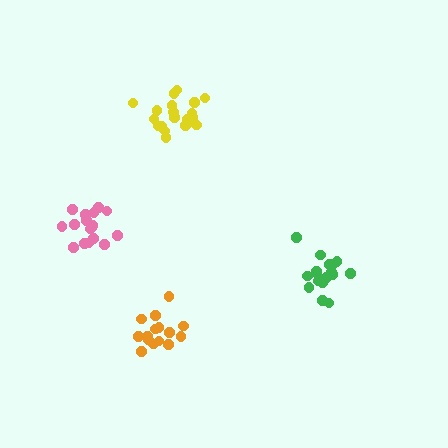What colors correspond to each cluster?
The clusters are colored: orange, green, yellow, pink.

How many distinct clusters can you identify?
There are 4 distinct clusters.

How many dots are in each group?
Group 1: 15 dots, Group 2: 19 dots, Group 3: 19 dots, Group 4: 17 dots (70 total).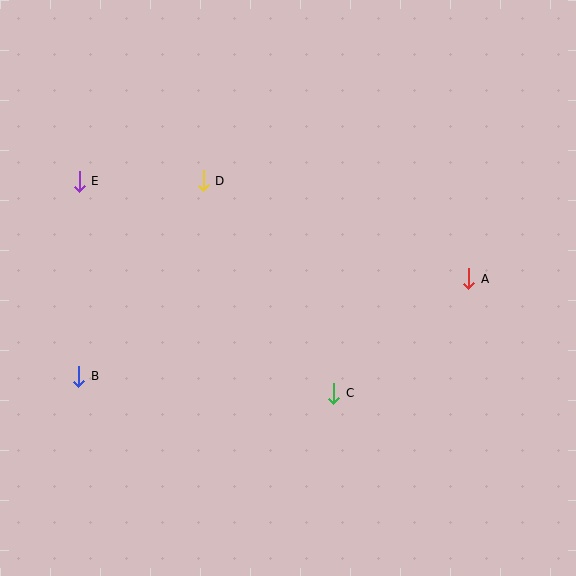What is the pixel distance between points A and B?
The distance between A and B is 402 pixels.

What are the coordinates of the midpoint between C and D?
The midpoint between C and D is at (268, 287).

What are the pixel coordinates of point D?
Point D is at (203, 181).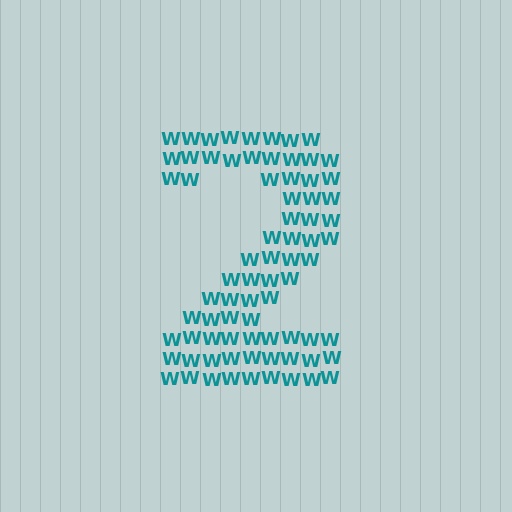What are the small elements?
The small elements are letter W's.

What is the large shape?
The large shape is the digit 2.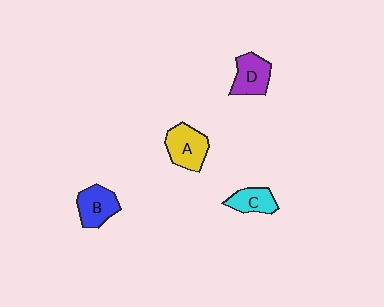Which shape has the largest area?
Shape A (yellow).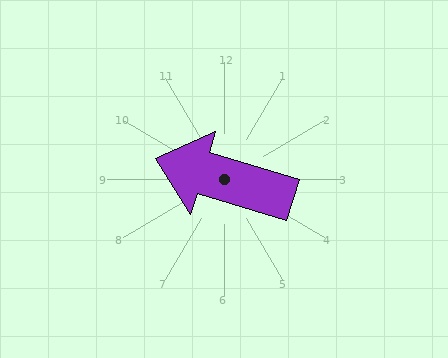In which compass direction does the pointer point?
West.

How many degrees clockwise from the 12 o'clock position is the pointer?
Approximately 287 degrees.